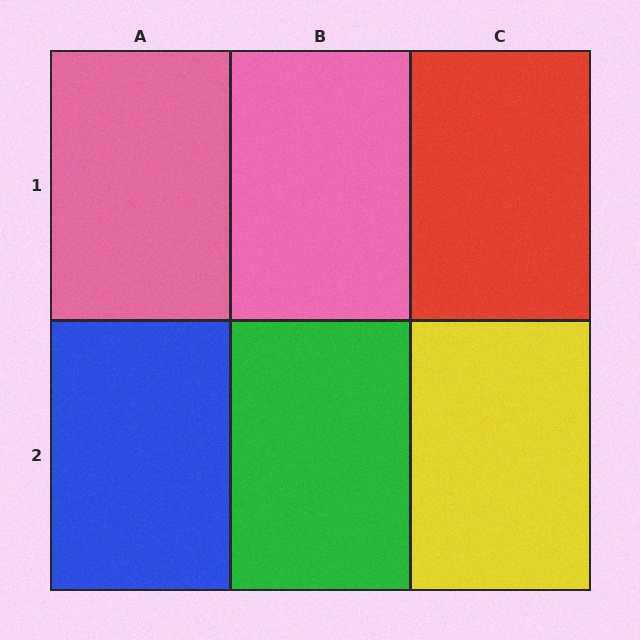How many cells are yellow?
1 cell is yellow.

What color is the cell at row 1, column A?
Pink.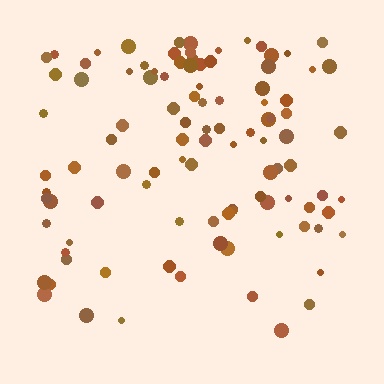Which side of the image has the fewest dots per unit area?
The bottom.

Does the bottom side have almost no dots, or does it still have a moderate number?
Still a moderate number, just noticeably fewer than the top.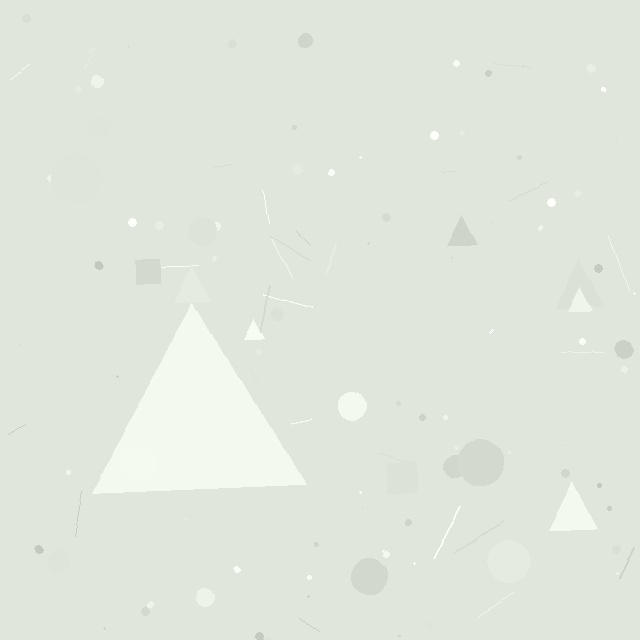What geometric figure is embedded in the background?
A triangle is embedded in the background.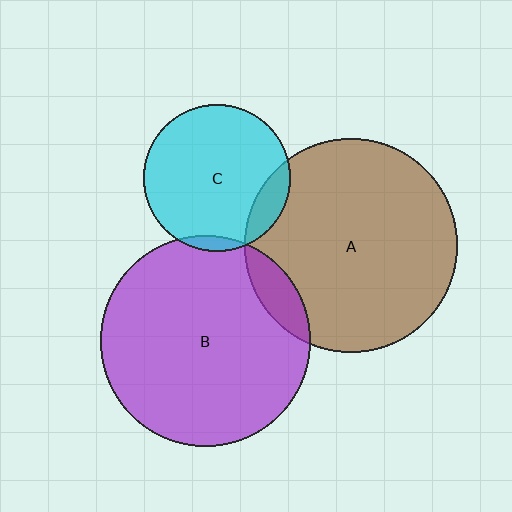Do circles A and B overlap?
Yes.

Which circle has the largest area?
Circle A (brown).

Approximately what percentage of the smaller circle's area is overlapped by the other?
Approximately 10%.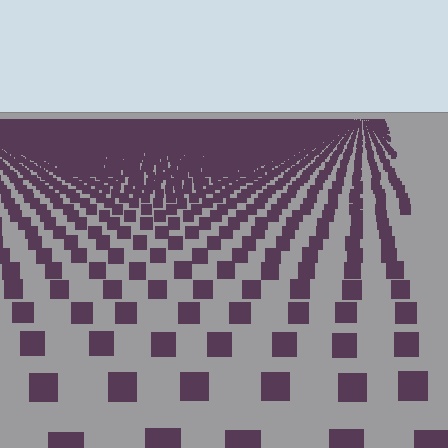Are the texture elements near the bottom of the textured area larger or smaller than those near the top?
Larger. Near the bottom, elements are closer to the viewer and appear at a bigger on-screen size.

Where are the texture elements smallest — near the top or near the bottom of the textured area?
Near the top.